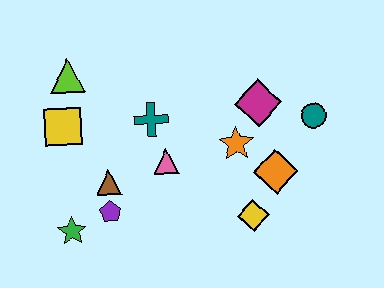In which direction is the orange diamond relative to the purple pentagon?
The orange diamond is to the right of the purple pentagon.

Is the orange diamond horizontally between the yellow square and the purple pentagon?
No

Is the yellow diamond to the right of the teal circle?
No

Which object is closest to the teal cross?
The pink triangle is closest to the teal cross.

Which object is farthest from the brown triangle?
The teal circle is farthest from the brown triangle.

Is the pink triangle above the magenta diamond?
No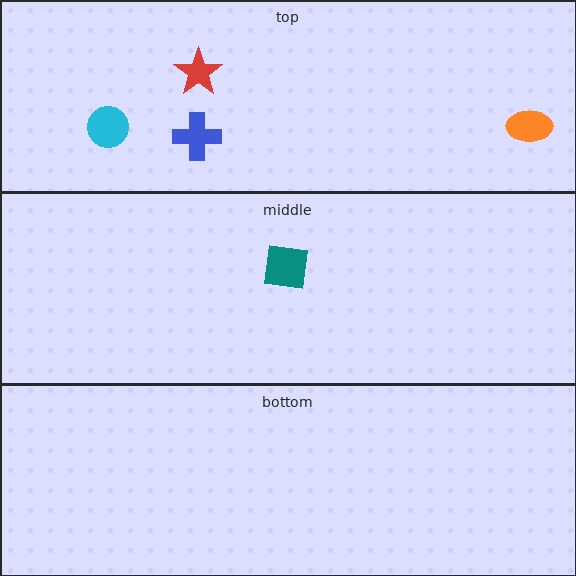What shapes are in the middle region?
The teal square.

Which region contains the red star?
The top region.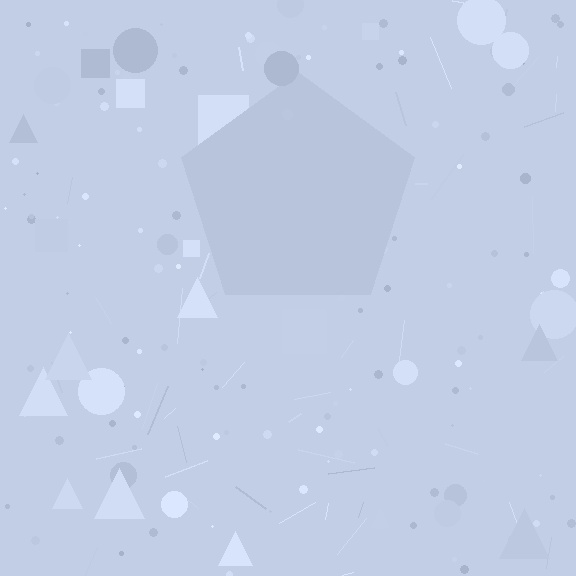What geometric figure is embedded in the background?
A pentagon is embedded in the background.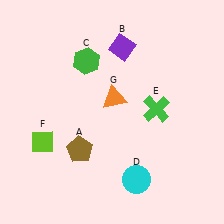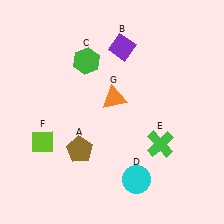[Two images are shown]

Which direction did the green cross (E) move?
The green cross (E) moved down.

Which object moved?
The green cross (E) moved down.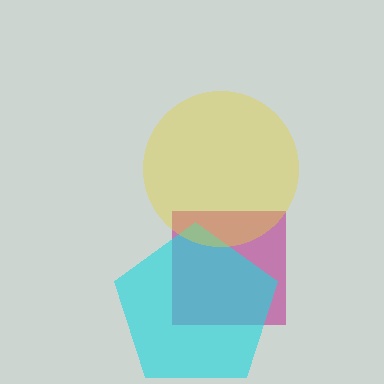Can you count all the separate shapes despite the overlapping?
Yes, there are 3 separate shapes.